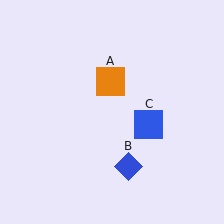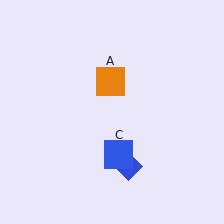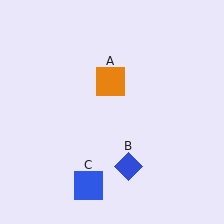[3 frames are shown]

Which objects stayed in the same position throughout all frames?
Orange square (object A) and blue diamond (object B) remained stationary.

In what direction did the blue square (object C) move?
The blue square (object C) moved down and to the left.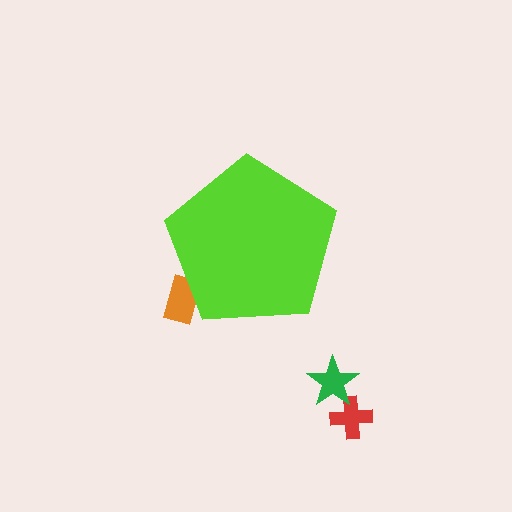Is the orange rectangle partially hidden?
Yes, the orange rectangle is partially hidden behind the lime pentagon.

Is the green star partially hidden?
No, the green star is fully visible.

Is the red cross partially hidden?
No, the red cross is fully visible.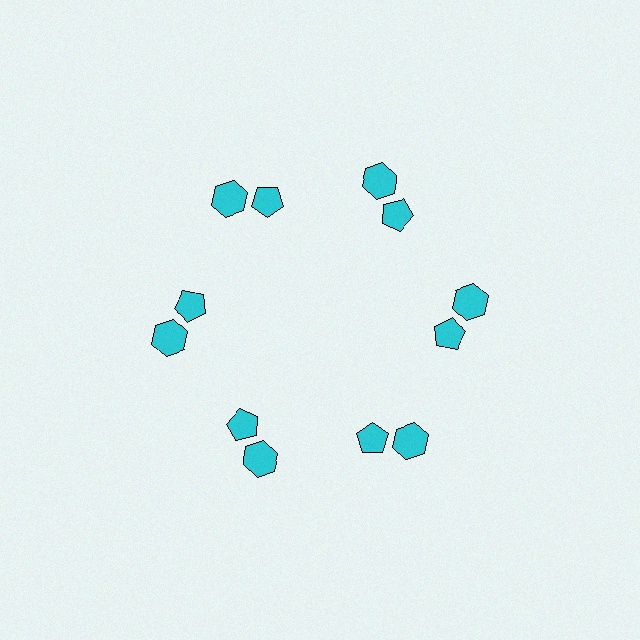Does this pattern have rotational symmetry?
Yes, this pattern has 6-fold rotational symmetry. It looks the same after rotating 60 degrees around the center.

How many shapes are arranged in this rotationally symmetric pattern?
There are 12 shapes, arranged in 6 groups of 2.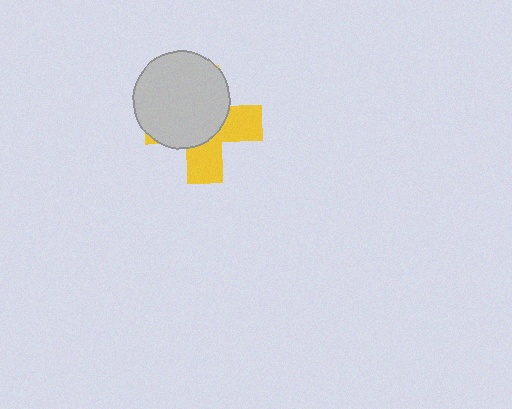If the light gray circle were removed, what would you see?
You would see the complete yellow cross.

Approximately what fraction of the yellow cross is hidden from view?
Roughly 59% of the yellow cross is hidden behind the light gray circle.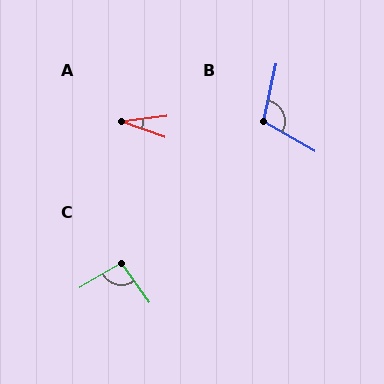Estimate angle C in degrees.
Approximately 95 degrees.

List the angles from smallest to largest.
A (26°), C (95°), B (108°).